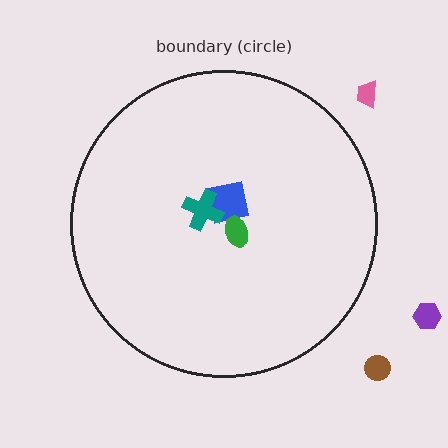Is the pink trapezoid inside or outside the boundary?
Outside.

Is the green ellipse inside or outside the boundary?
Inside.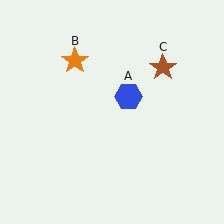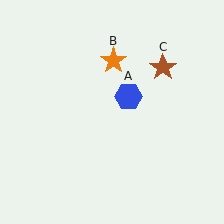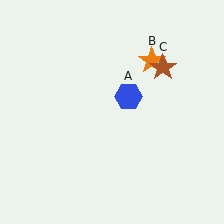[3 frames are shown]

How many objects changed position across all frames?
1 object changed position: orange star (object B).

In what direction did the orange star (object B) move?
The orange star (object B) moved right.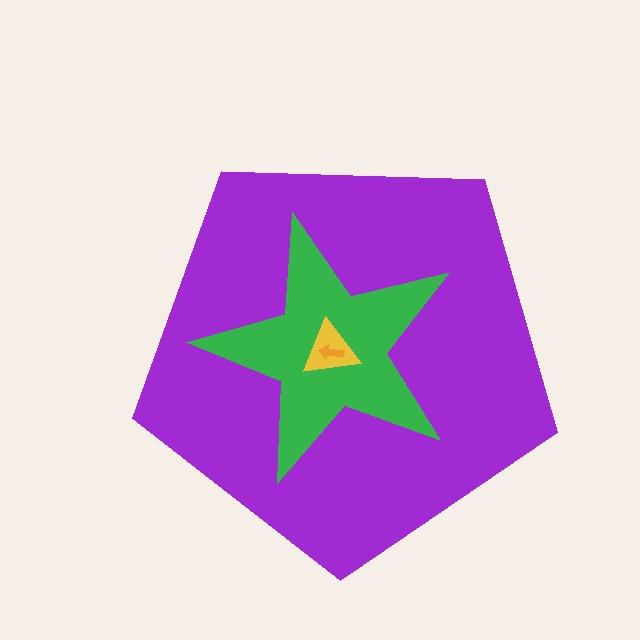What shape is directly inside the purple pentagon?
The green star.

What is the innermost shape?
The orange arrow.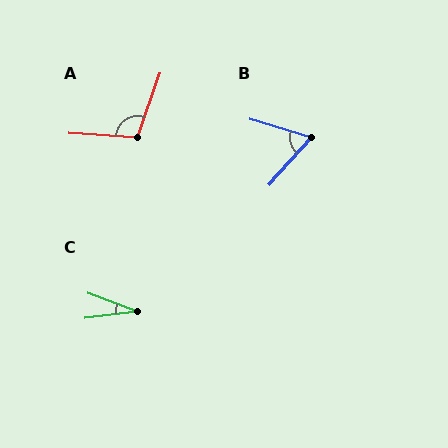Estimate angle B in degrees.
Approximately 65 degrees.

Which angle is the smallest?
C, at approximately 28 degrees.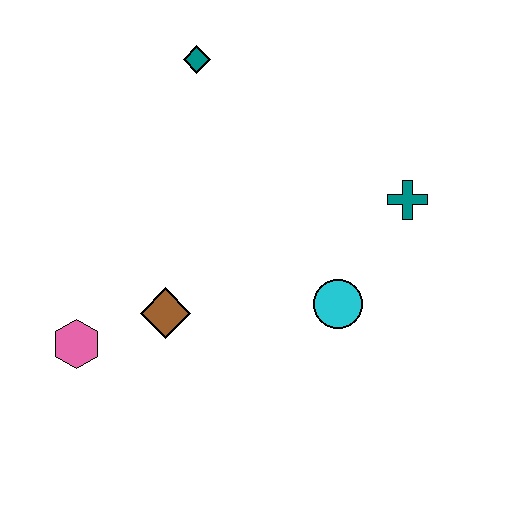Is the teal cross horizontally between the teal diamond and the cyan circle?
No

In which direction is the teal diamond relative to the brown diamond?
The teal diamond is above the brown diamond.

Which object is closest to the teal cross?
The cyan circle is closest to the teal cross.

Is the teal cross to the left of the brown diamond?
No